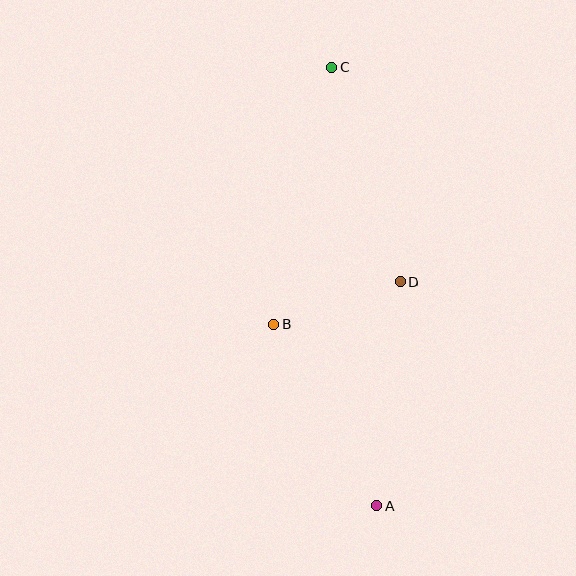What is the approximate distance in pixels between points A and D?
The distance between A and D is approximately 225 pixels.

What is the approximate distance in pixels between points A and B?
The distance between A and B is approximately 208 pixels.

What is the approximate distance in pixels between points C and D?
The distance between C and D is approximately 225 pixels.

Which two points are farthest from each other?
Points A and C are farthest from each other.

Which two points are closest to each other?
Points B and D are closest to each other.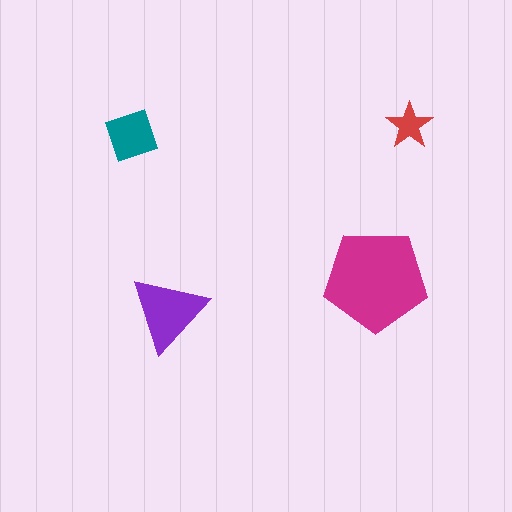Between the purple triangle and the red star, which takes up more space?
The purple triangle.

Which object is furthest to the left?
The teal square is leftmost.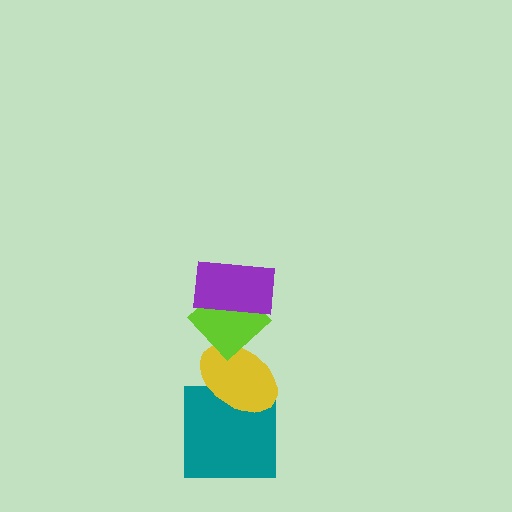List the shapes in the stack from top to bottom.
From top to bottom: the purple rectangle, the lime diamond, the yellow ellipse, the teal square.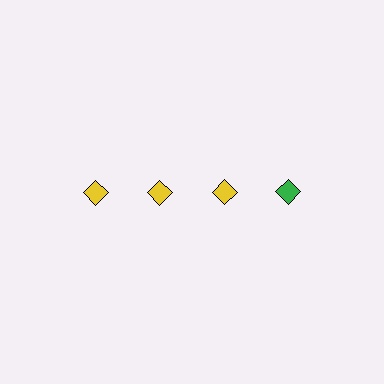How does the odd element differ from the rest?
It has a different color: green instead of yellow.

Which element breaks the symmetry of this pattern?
The green diamond in the top row, second from right column breaks the symmetry. All other shapes are yellow diamonds.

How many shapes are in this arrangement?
There are 4 shapes arranged in a grid pattern.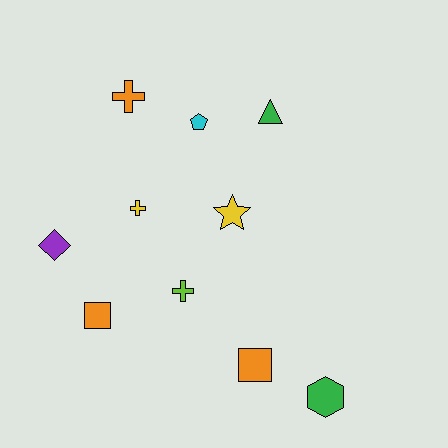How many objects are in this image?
There are 10 objects.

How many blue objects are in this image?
There are no blue objects.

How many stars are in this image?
There is 1 star.